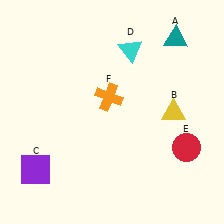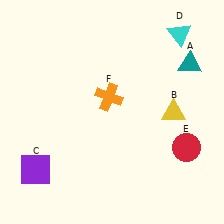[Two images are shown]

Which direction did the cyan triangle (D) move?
The cyan triangle (D) moved right.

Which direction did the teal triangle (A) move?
The teal triangle (A) moved down.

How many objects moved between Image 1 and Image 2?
2 objects moved between the two images.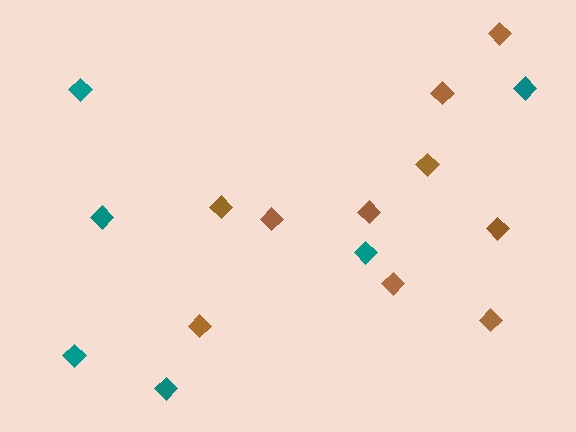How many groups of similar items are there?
There are 2 groups: one group of teal diamonds (6) and one group of brown diamonds (10).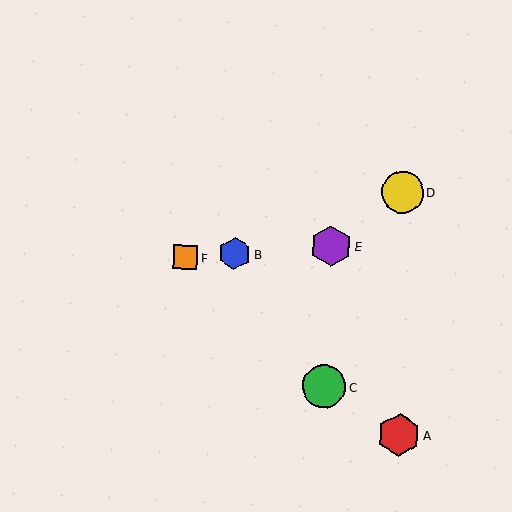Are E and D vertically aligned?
No, E is at x≈331 and D is at x≈402.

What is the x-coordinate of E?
Object E is at x≈331.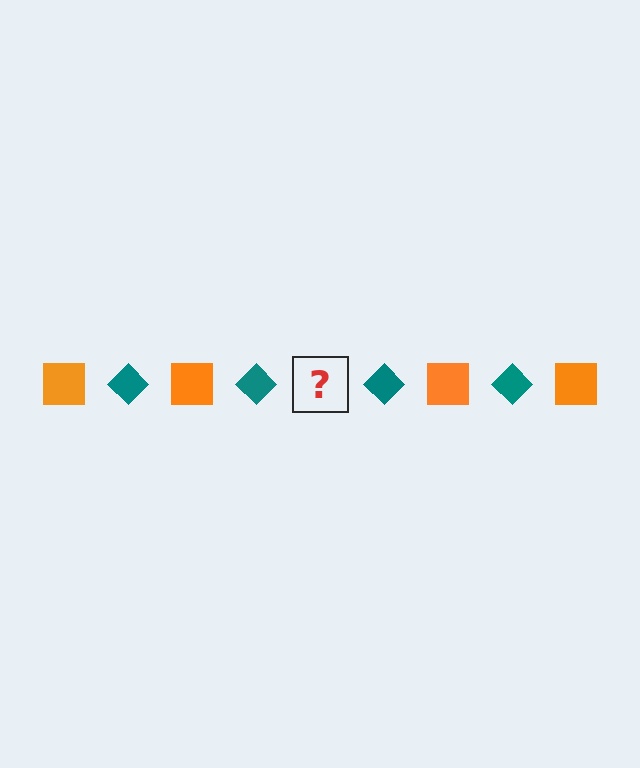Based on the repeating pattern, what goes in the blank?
The blank should be an orange square.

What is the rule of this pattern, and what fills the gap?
The rule is that the pattern alternates between orange square and teal diamond. The gap should be filled with an orange square.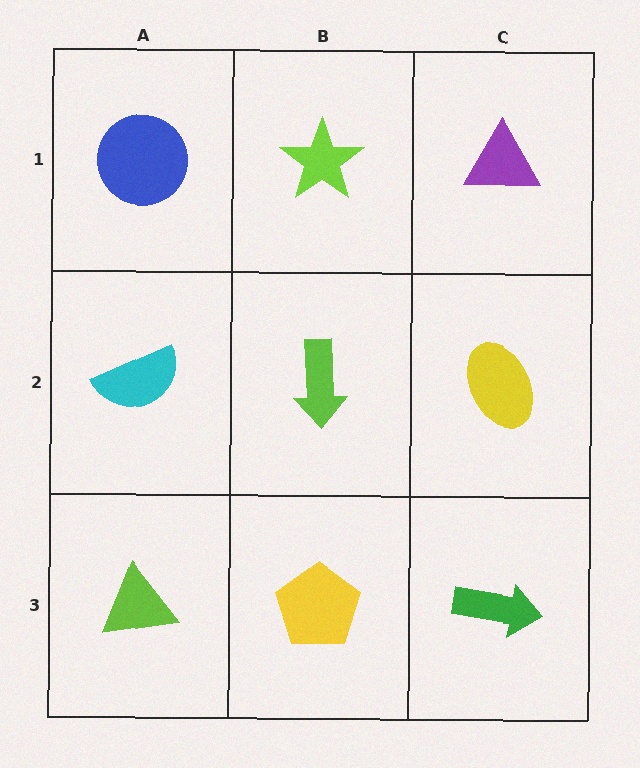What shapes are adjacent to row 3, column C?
A yellow ellipse (row 2, column C), a yellow pentagon (row 3, column B).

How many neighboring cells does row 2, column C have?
3.